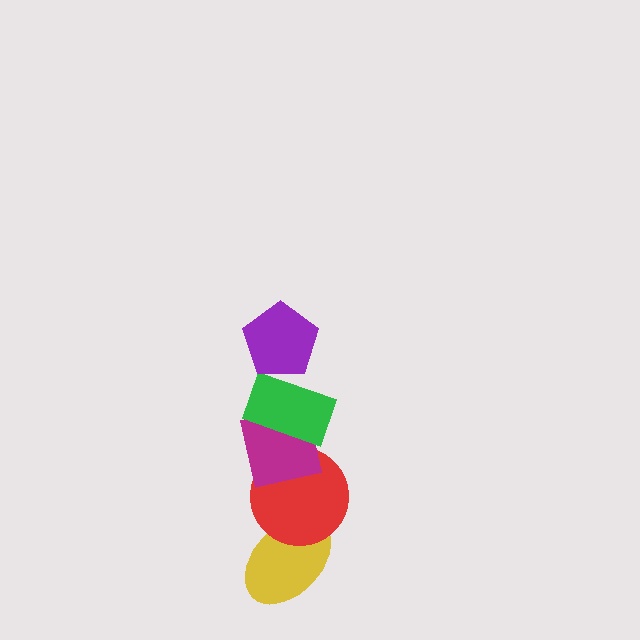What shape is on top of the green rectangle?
The purple pentagon is on top of the green rectangle.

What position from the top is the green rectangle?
The green rectangle is 2nd from the top.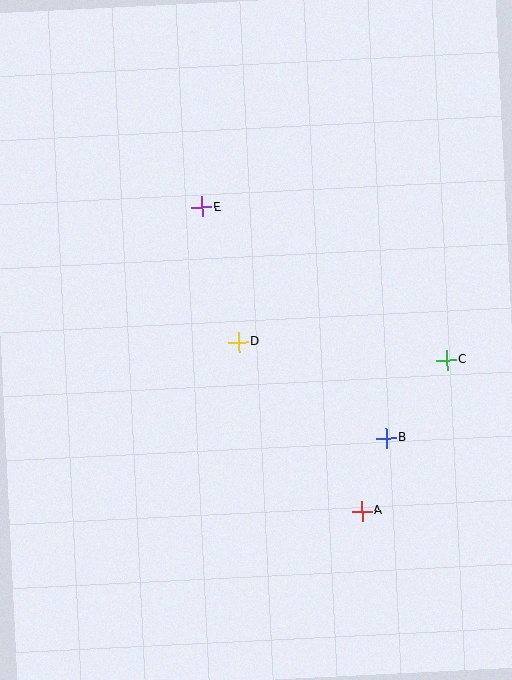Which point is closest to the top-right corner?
Point C is closest to the top-right corner.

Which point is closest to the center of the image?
Point D at (238, 342) is closest to the center.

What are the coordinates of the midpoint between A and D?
The midpoint between A and D is at (300, 427).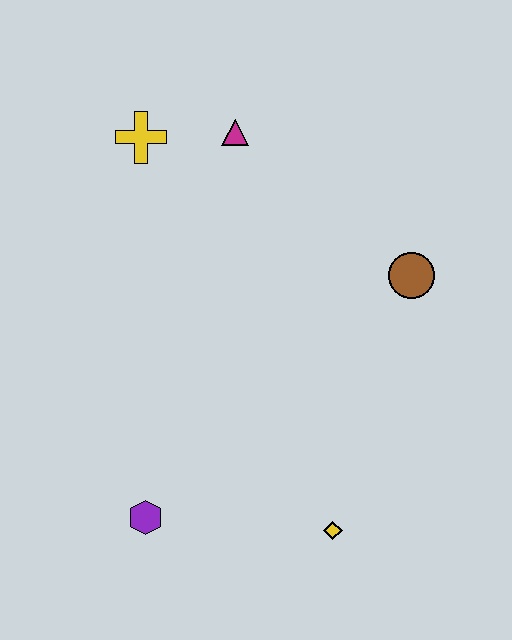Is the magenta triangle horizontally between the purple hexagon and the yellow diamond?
Yes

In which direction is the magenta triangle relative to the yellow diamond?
The magenta triangle is above the yellow diamond.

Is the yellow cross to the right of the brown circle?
No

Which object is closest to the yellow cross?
The magenta triangle is closest to the yellow cross.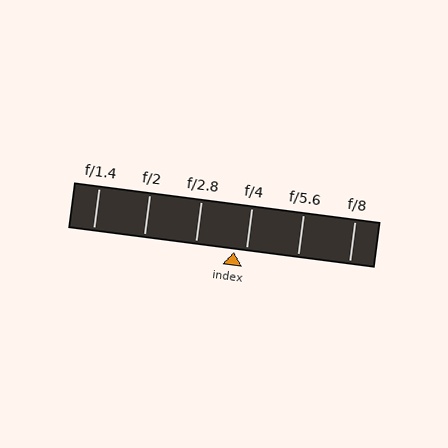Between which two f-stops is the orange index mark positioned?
The index mark is between f/2.8 and f/4.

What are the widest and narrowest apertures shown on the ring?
The widest aperture shown is f/1.4 and the narrowest is f/8.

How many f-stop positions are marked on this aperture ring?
There are 6 f-stop positions marked.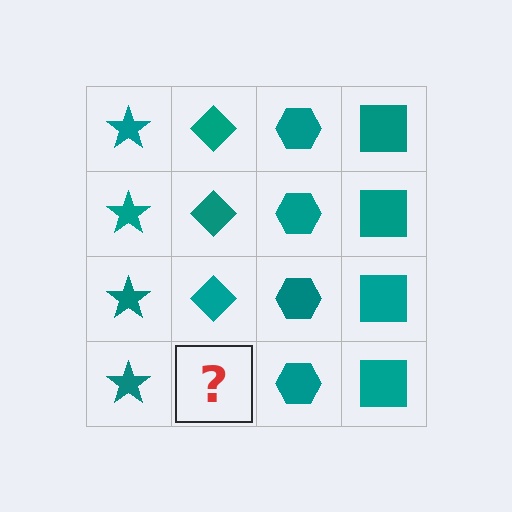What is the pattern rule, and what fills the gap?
The rule is that each column has a consistent shape. The gap should be filled with a teal diamond.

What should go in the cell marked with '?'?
The missing cell should contain a teal diamond.